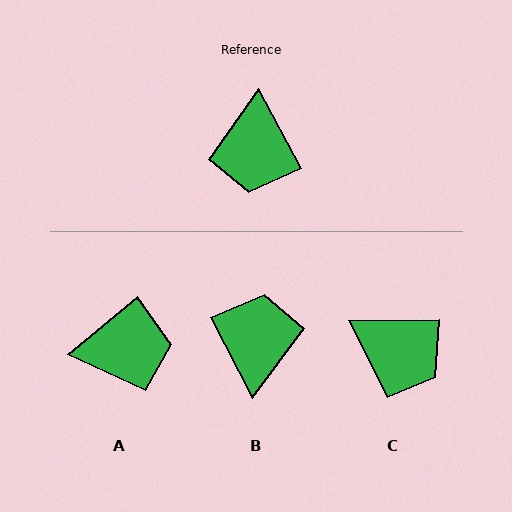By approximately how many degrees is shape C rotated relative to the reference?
Approximately 62 degrees counter-clockwise.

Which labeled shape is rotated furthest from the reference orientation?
B, about 179 degrees away.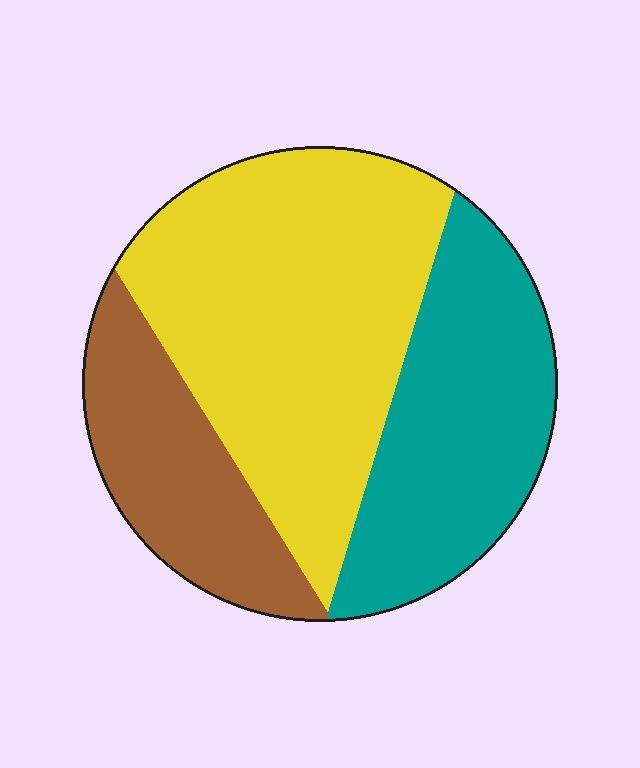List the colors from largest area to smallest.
From largest to smallest: yellow, teal, brown.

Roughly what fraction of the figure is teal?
Teal takes up about one third (1/3) of the figure.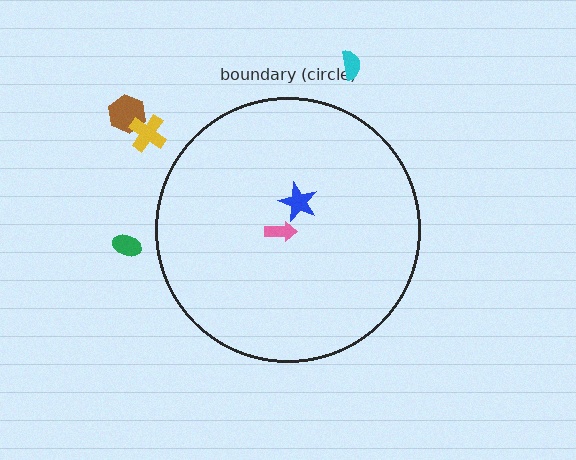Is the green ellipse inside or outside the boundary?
Outside.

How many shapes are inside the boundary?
2 inside, 4 outside.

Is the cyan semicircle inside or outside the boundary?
Outside.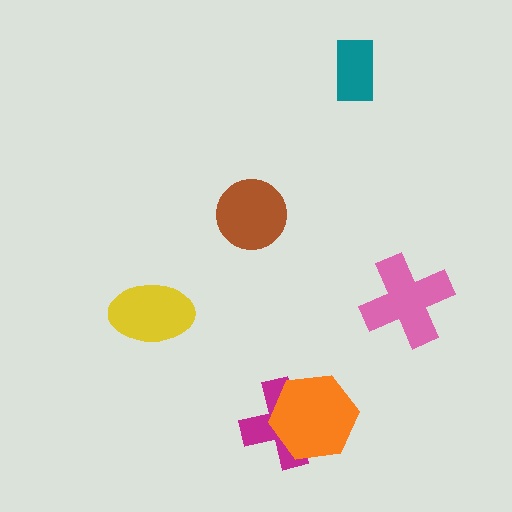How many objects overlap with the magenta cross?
1 object overlaps with the magenta cross.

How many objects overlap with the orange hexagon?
1 object overlaps with the orange hexagon.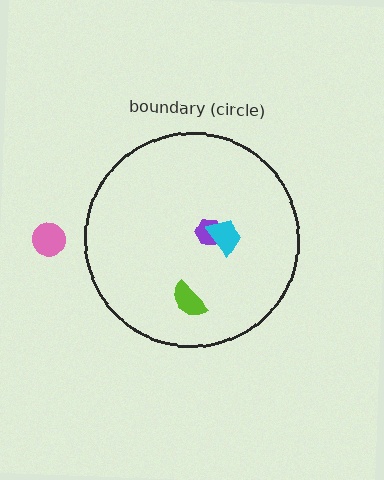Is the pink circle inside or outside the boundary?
Outside.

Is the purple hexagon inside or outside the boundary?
Inside.